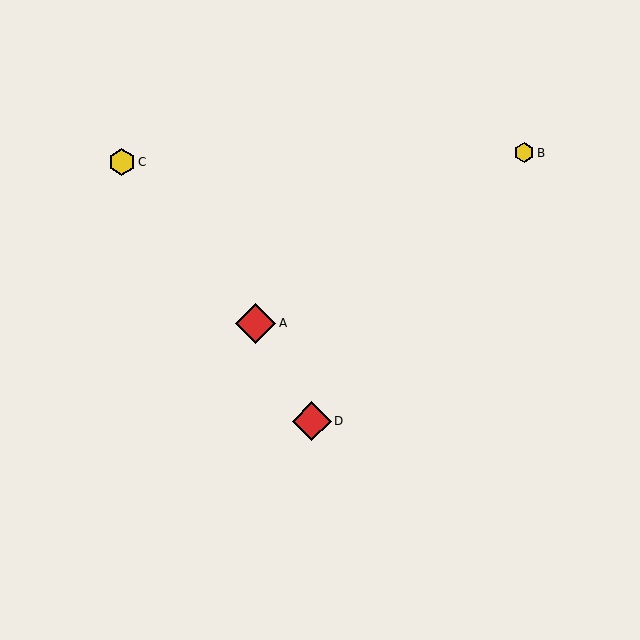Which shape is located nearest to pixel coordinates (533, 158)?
The yellow hexagon (labeled B) at (524, 153) is nearest to that location.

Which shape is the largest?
The red diamond (labeled A) is the largest.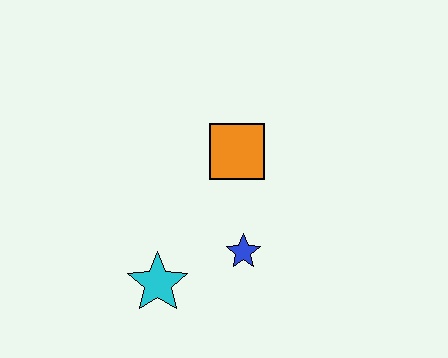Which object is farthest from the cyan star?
The orange square is farthest from the cyan star.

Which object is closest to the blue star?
The cyan star is closest to the blue star.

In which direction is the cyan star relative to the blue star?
The cyan star is to the left of the blue star.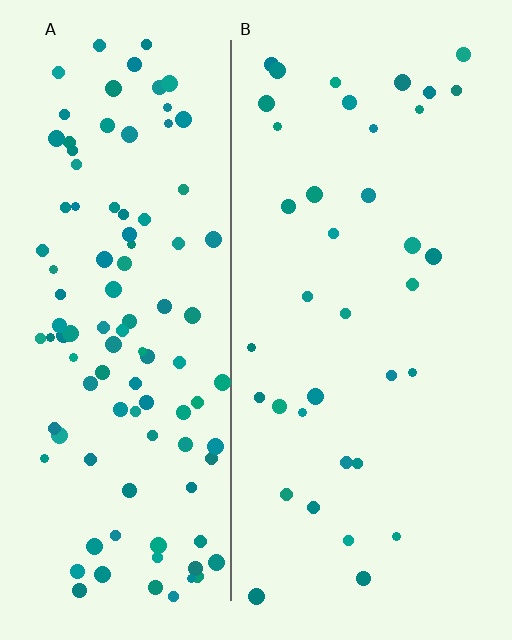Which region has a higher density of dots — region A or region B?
A (the left).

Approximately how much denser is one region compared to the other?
Approximately 2.9× — region A over region B.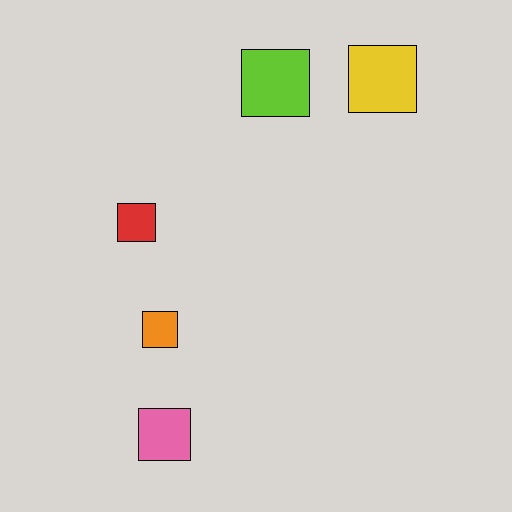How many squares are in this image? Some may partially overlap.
There are 5 squares.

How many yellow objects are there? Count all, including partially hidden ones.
There is 1 yellow object.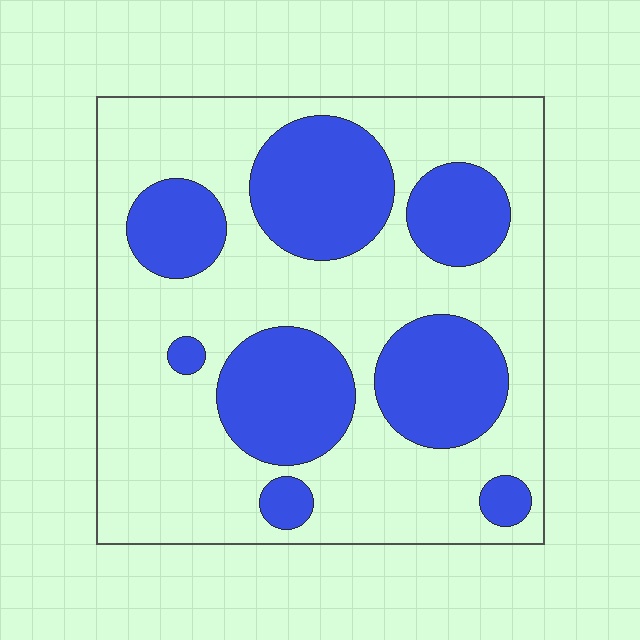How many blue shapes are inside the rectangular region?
8.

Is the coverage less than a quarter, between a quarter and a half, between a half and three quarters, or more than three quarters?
Between a quarter and a half.